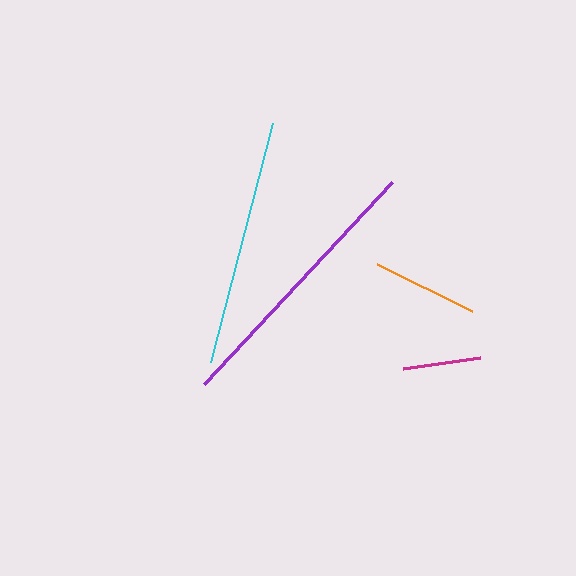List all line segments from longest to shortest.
From longest to shortest: purple, cyan, orange, magenta.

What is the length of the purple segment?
The purple segment is approximately 277 pixels long.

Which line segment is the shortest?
The magenta line is the shortest at approximately 78 pixels.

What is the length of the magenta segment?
The magenta segment is approximately 78 pixels long.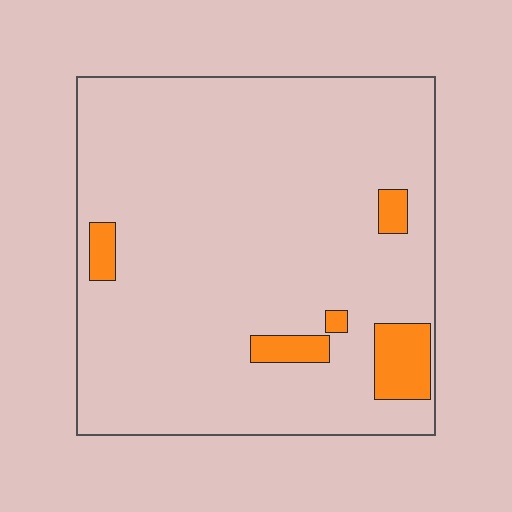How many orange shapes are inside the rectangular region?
5.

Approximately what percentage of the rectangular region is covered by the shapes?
Approximately 10%.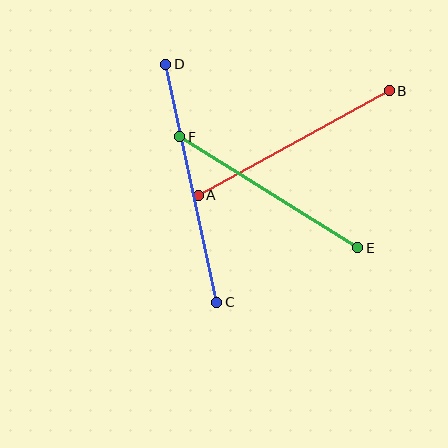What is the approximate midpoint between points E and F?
The midpoint is at approximately (269, 192) pixels.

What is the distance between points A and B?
The distance is approximately 218 pixels.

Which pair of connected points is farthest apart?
Points C and D are farthest apart.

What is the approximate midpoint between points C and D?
The midpoint is at approximately (191, 183) pixels.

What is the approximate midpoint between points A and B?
The midpoint is at approximately (294, 143) pixels.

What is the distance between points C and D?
The distance is approximately 243 pixels.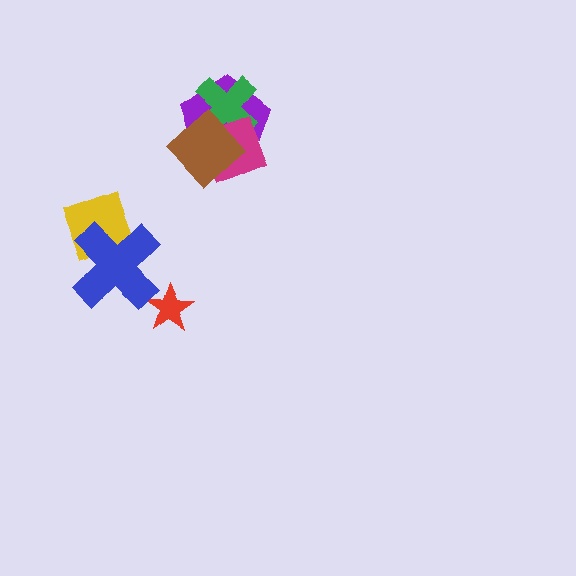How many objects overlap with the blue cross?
1 object overlaps with the blue cross.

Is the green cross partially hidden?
Yes, it is partially covered by another shape.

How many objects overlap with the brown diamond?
3 objects overlap with the brown diamond.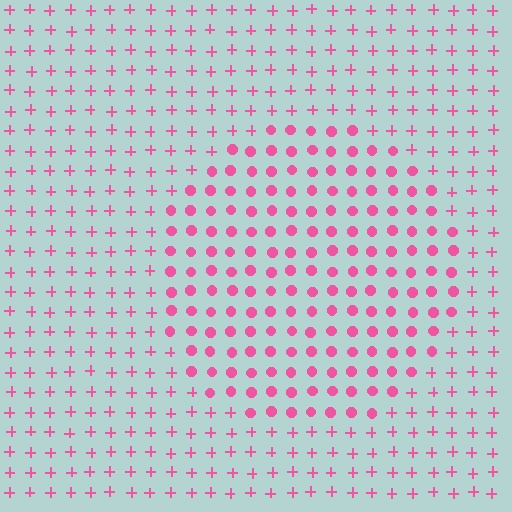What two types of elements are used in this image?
The image uses circles inside the circle region and plus signs outside it.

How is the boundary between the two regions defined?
The boundary is defined by a change in element shape: circles inside vs. plus signs outside. All elements share the same color and spacing.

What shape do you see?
I see a circle.